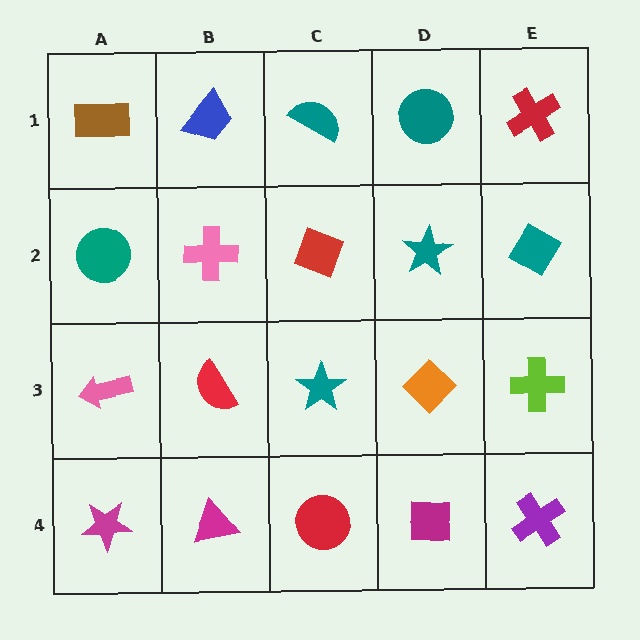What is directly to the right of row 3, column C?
An orange diamond.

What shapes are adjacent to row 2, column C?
A teal semicircle (row 1, column C), a teal star (row 3, column C), a pink cross (row 2, column B), a teal star (row 2, column D).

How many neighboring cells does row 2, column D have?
4.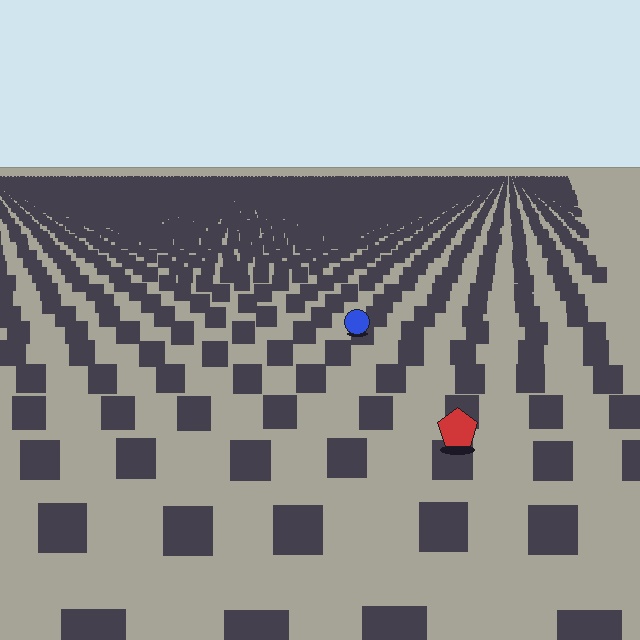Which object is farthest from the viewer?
The blue circle is farthest from the viewer. It appears smaller and the ground texture around it is denser.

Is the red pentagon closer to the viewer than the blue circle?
Yes. The red pentagon is closer — you can tell from the texture gradient: the ground texture is coarser near it.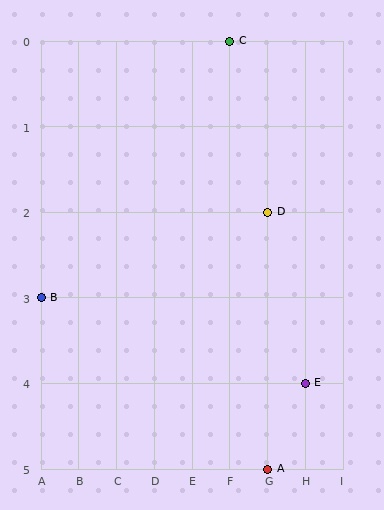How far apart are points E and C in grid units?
Points E and C are 2 columns and 4 rows apart (about 4.5 grid units diagonally).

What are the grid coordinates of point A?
Point A is at grid coordinates (G, 5).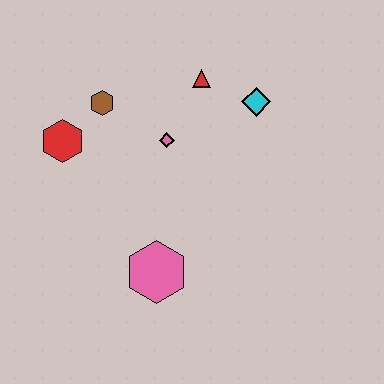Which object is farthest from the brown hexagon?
The pink hexagon is farthest from the brown hexagon.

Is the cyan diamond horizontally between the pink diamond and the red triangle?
No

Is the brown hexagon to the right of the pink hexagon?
No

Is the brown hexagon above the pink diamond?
Yes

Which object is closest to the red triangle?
The cyan diamond is closest to the red triangle.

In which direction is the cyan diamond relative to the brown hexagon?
The cyan diamond is to the right of the brown hexagon.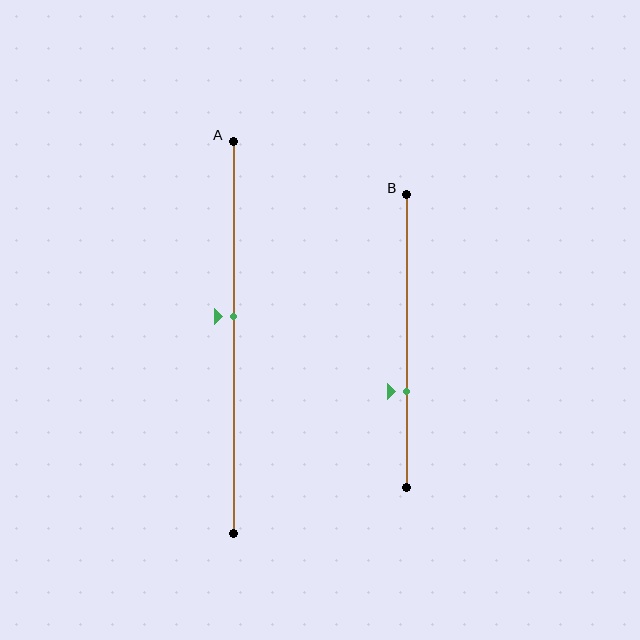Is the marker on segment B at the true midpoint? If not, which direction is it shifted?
No, the marker on segment B is shifted downward by about 17% of the segment length.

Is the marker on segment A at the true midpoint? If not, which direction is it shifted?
No, the marker on segment A is shifted upward by about 5% of the segment length.